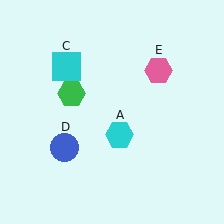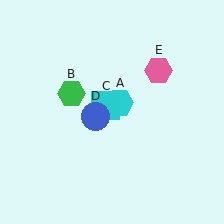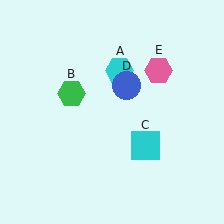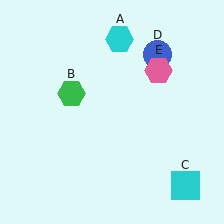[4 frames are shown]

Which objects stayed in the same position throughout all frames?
Green hexagon (object B) and pink hexagon (object E) remained stationary.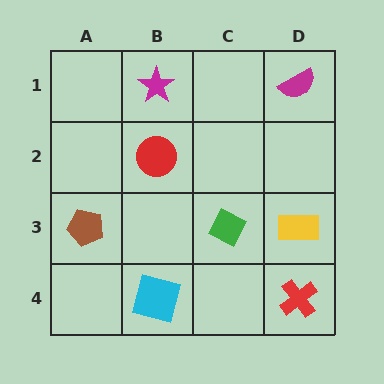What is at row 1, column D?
A magenta semicircle.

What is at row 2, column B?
A red circle.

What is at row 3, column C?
A green diamond.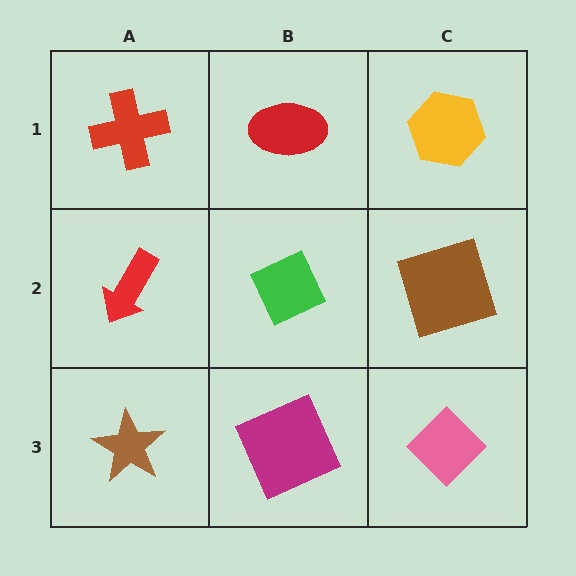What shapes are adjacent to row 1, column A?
A red arrow (row 2, column A), a red ellipse (row 1, column B).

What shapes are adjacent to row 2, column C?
A yellow hexagon (row 1, column C), a pink diamond (row 3, column C), a green diamond (row 2, column B).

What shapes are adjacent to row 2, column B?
A red ellipse (row 1, column B), a magenta square (row 3, column B), a red arrow (row 2, column A), a brown square (row 2, column C).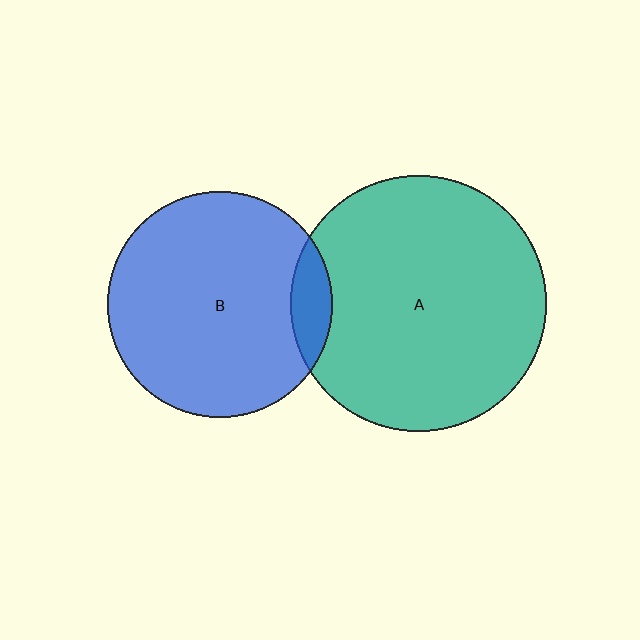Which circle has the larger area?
Circle A (teal).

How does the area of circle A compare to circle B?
Approximately 1.3 times.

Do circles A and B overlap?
Yes.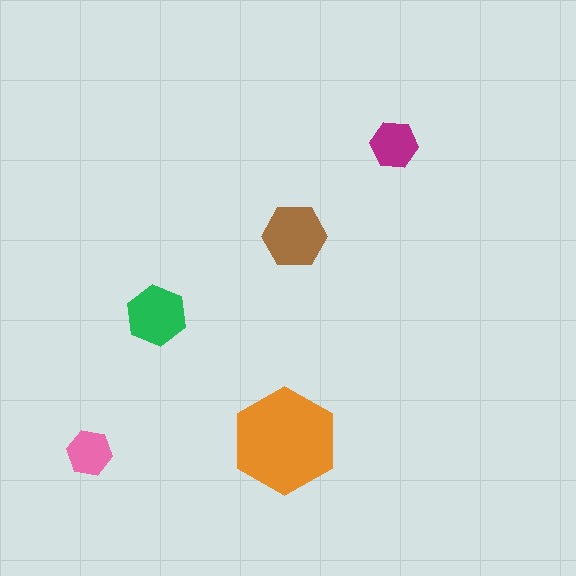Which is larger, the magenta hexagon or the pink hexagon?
The magenta one.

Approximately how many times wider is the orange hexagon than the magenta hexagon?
About 2 times wider.